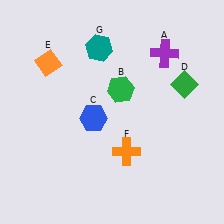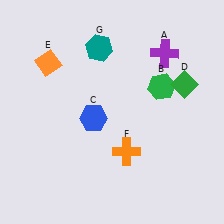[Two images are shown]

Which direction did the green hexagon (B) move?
The green hexagon (B) moved right.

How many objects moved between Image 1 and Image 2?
1 object moved between the two images.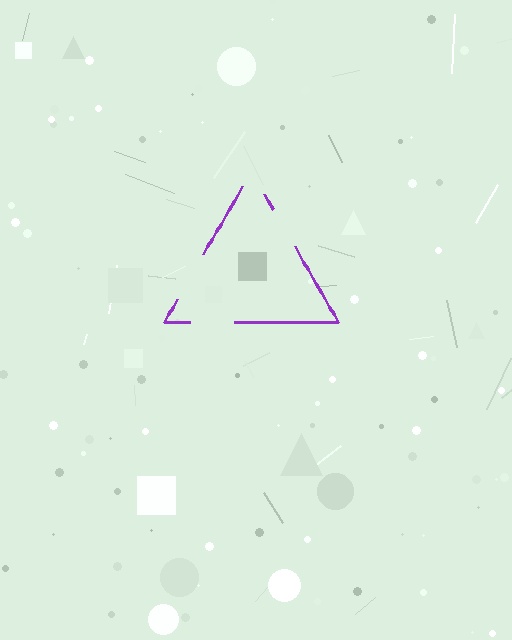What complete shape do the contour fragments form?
The contour fragments form a triangle.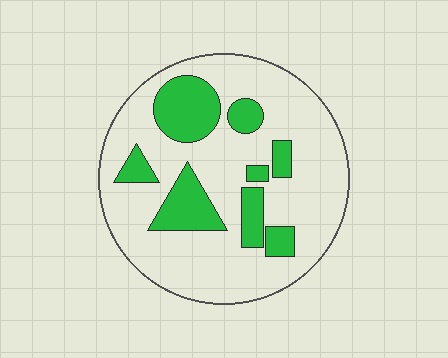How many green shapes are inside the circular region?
8.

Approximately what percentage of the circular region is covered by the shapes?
Approximately 25%.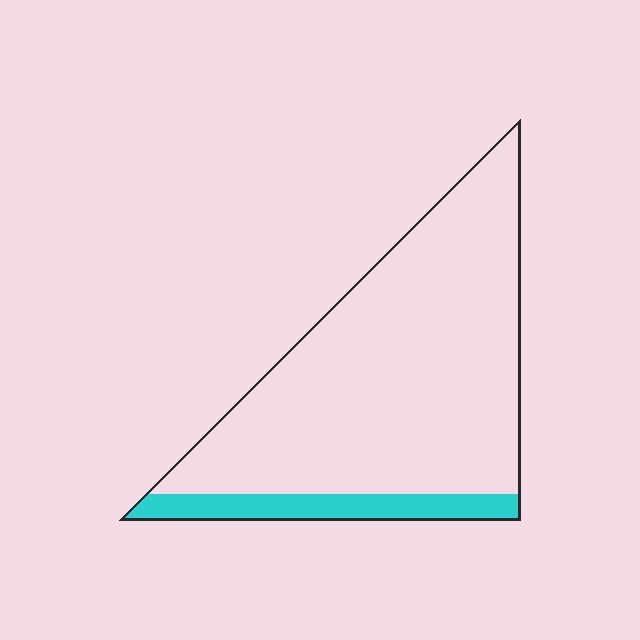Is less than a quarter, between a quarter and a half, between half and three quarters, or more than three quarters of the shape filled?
Less than a quarter.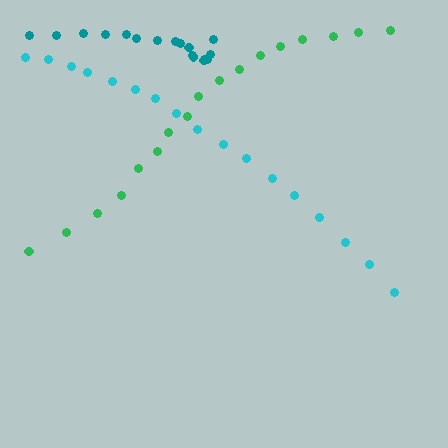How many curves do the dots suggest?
There are 3 distinct paths.